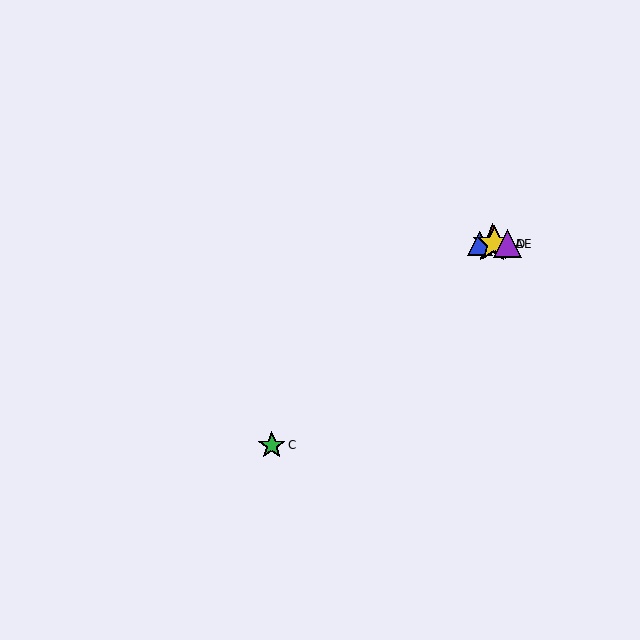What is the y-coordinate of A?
Object A is at y≈244.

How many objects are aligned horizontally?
4 objects (A, B, D, E) are aligned horizontally.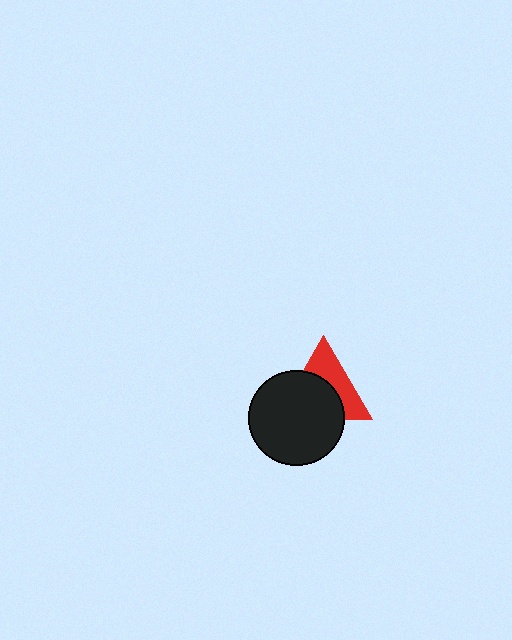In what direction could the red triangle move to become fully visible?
The red triangle could move up. That would shift it out from behind the black circle entirely.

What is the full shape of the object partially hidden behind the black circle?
The partially hidden object is a red triangle.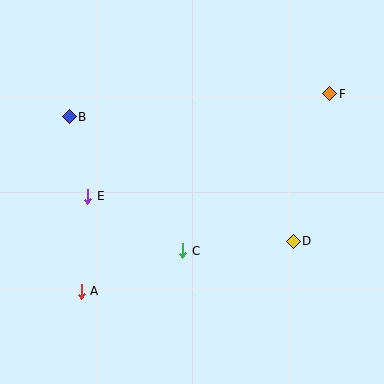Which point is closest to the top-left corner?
Point B is closest to the top-left corner.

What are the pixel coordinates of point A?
Point A is at (81, 291).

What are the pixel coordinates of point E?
Point E is at (88, 196).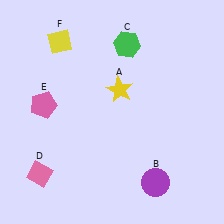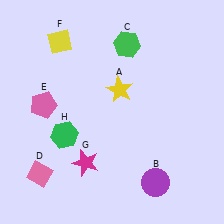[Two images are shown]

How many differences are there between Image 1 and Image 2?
There are 2 differences between the two images.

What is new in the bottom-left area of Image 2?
A green hexagon (H) was added in the bottom-left area of Image 2.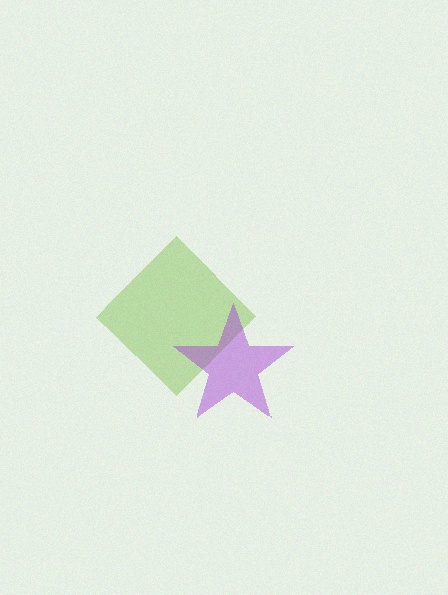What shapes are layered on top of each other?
The layered shapes are: a lime diamond, a purple star.